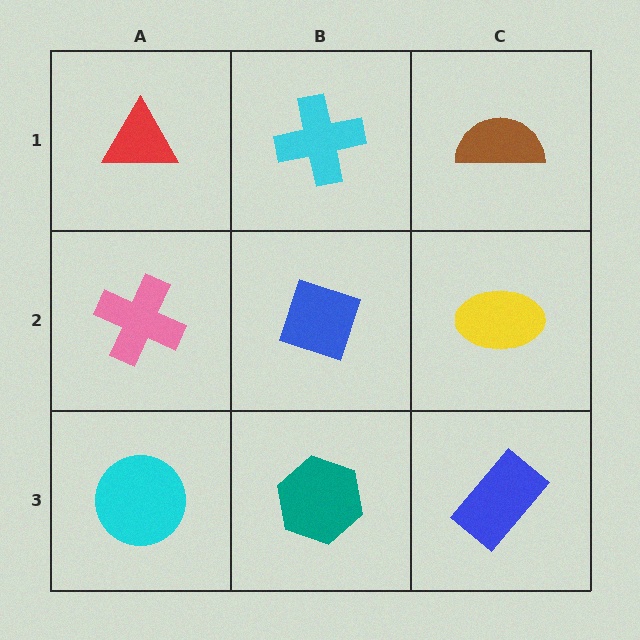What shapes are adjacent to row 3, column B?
A blue diamond (row 2, column B), a cyan circle (row 3, column A), a blue rectangle (row 3, column C).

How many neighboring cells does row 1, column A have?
2.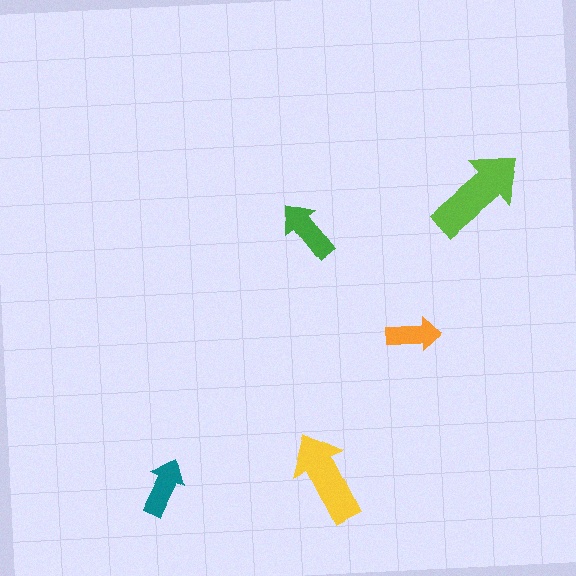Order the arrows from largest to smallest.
the lime one, the yellow one, the green one, the teal one, the orange one.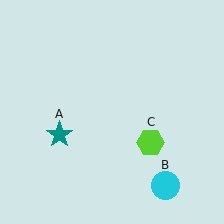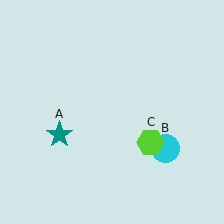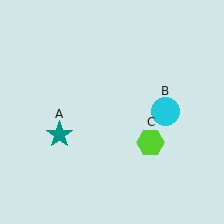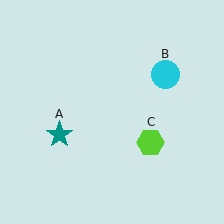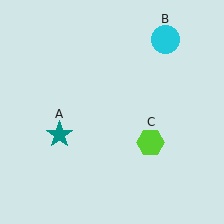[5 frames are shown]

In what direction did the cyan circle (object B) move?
The cyan circle (object B) moved up.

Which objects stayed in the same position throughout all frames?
Teal star (object A) and lime hexagon (object C) remained stationary.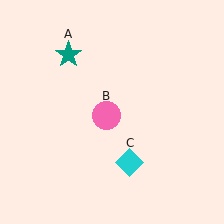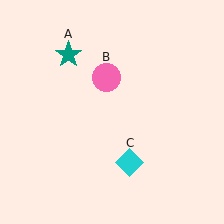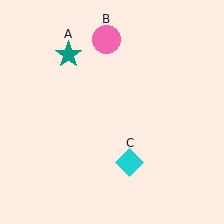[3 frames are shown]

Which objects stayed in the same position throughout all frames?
Teal star (object A) and cyan diamond (object C) remained stationary.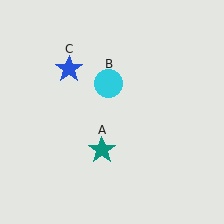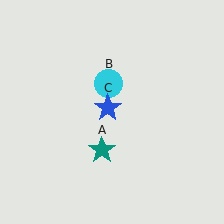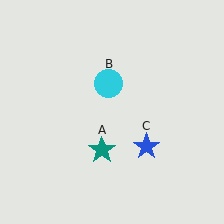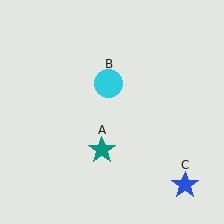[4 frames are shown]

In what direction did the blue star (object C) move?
The blue star (object C) moved down and to the right.